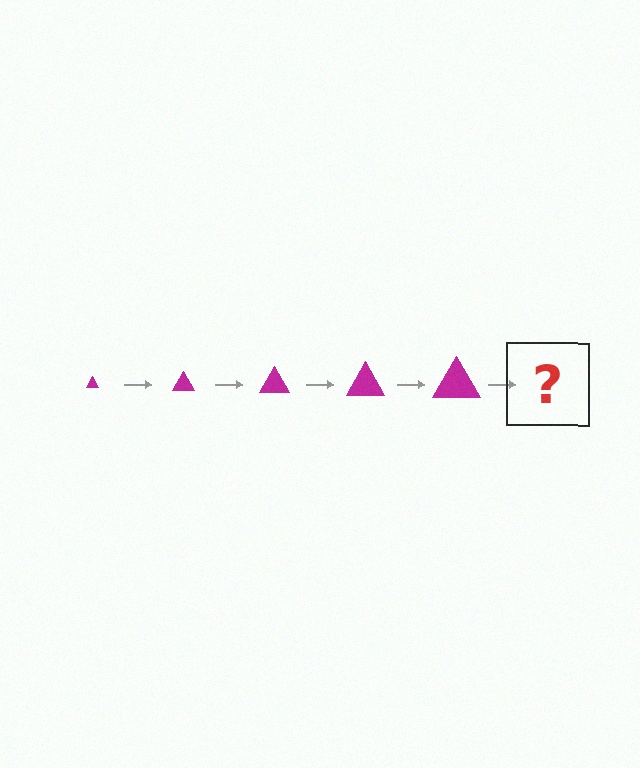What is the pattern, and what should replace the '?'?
The pattern is that the triangle gets progressively larger each step. The '?' should be a magenta triangle, larger than the previous one.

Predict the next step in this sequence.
The next step is a magenta triangle, larger than the previous one.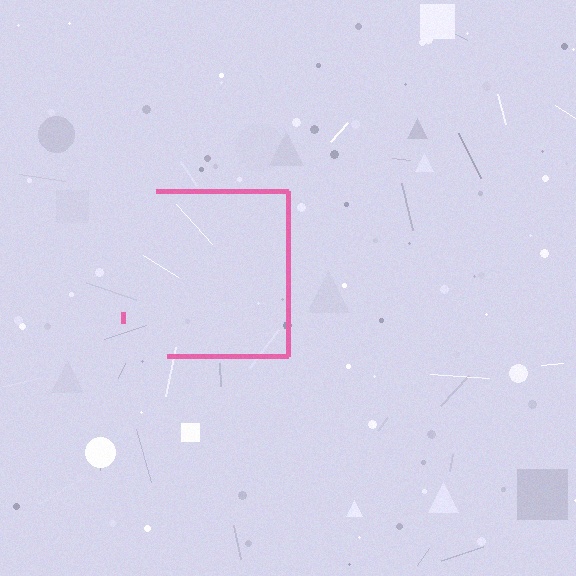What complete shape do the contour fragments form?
The contour fragments form a square.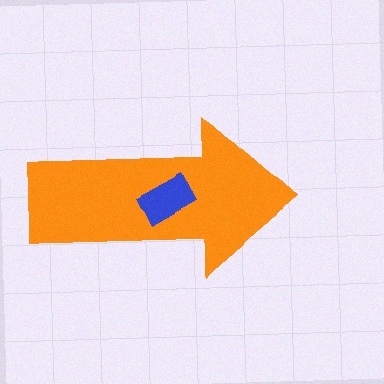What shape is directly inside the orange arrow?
The blue rectangle.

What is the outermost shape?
The orange arrow.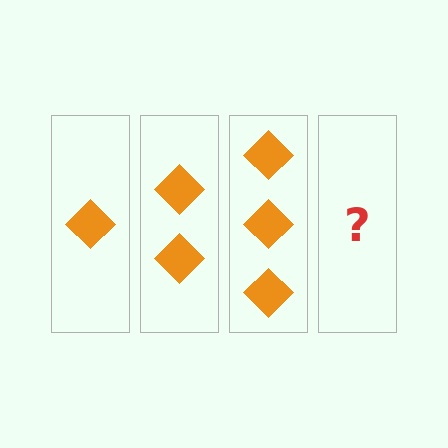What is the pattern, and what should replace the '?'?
The pattern is that each step adds one more diamond. The '?' should be 4 diamonds.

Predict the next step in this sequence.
The next step is 4 diamonds.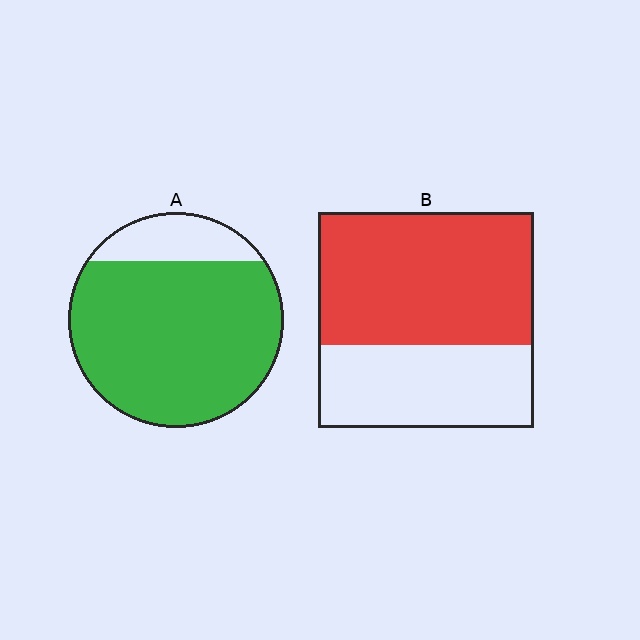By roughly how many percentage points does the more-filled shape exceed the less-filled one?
By roughly 20 percentage points (A over B).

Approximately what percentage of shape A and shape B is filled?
A is approximately 85% and B is approximately 60%.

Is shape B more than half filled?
Yes.